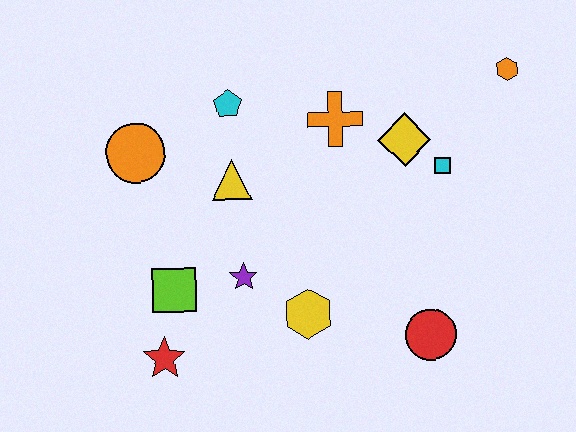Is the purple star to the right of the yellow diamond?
No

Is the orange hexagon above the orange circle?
Yes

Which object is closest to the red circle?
The yellow hexagon is closest to the red circle.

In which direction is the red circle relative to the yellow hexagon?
The red circle is to the right of the yellow hexagon.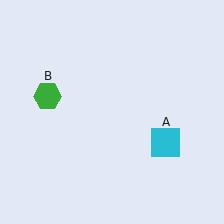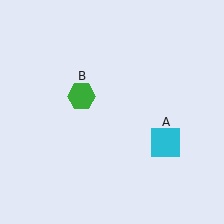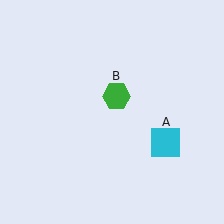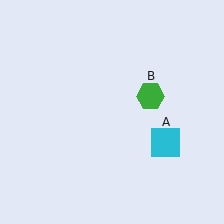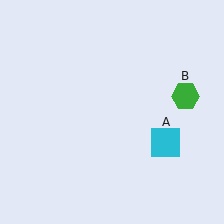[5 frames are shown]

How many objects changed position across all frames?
1 object changed position: green hexagon (object B).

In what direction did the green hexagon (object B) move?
The green hexagon (object B) moved right.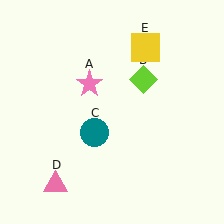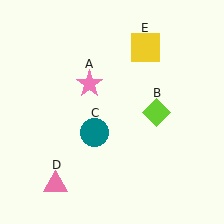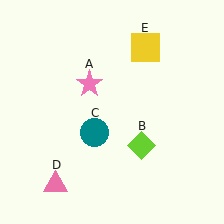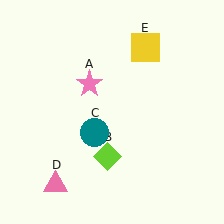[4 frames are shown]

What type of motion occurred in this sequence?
The lime diamond (object B) rotated clockwise around the center of the scene.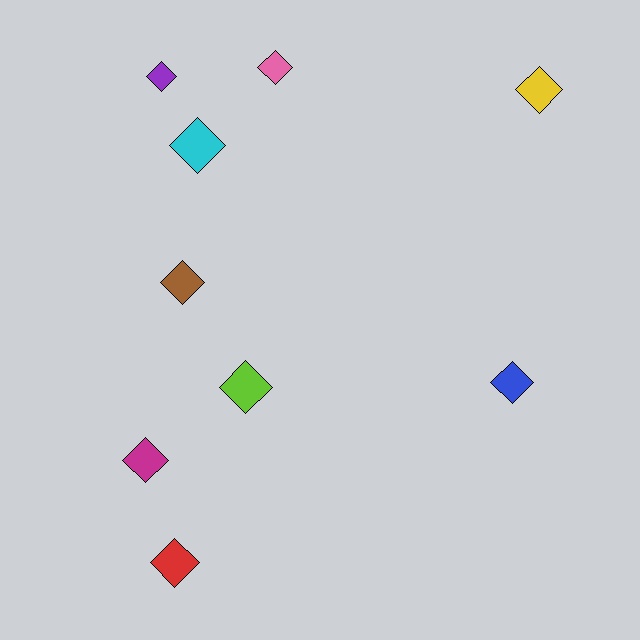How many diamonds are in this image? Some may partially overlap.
There are 9 diamonds.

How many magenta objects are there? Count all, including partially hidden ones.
There is 1 magenta object.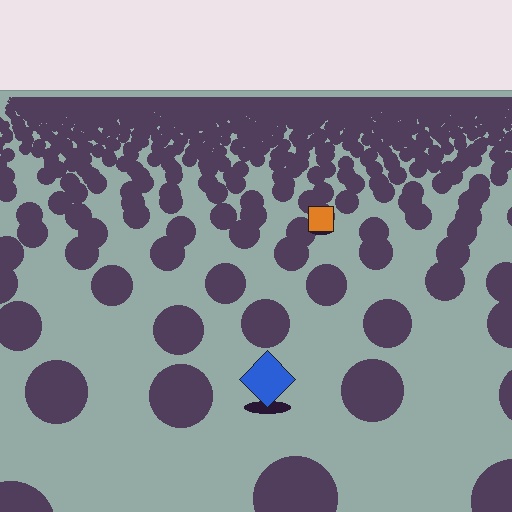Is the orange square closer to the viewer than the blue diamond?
No. The blue diamond is closer — you can tell from the texture gradient: the ground texture is coarser near it.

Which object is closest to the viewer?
The blue diamond is closest. The texture marks near it are larger and more spread out.